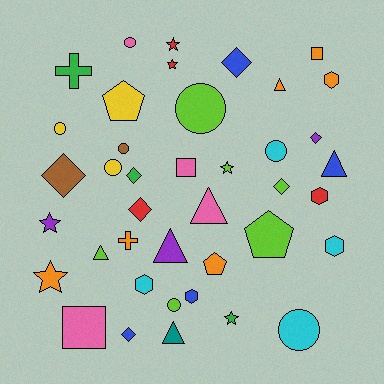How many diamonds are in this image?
There are 7 diamonds.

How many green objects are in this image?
There are 3 green objects.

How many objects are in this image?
There are 40 objects.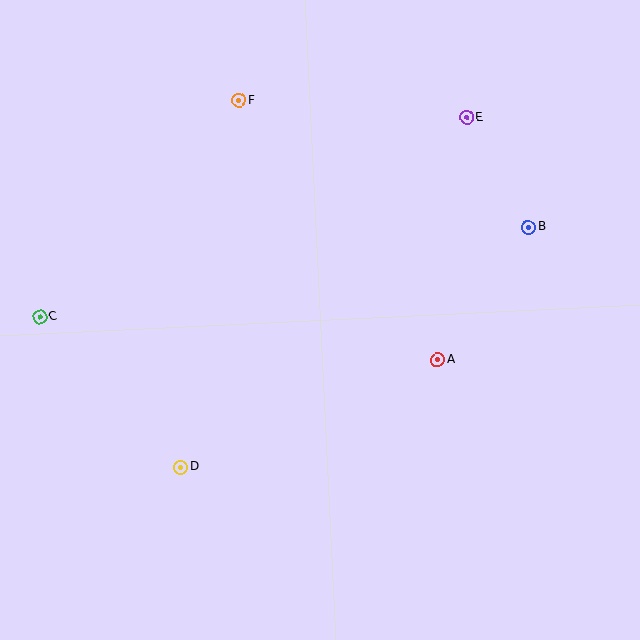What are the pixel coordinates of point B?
Point B is at (529, 227).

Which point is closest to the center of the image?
Point A at (438, 360) is closest to the center.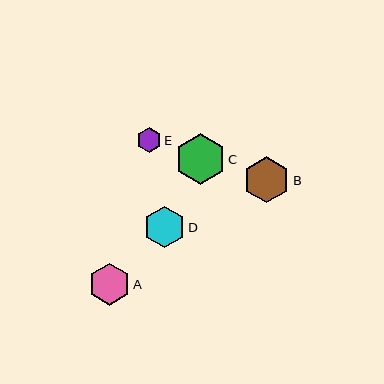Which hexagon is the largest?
Hexagon C is the largest with a size of approximately 51 pixels.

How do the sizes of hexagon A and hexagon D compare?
Hexagon A and hexagon D are approximately the same size.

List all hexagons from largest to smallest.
From largest to smallest: C, B, A, D, E.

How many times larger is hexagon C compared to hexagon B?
Hexagon C is approximately 1.1 times the size of hexagon B.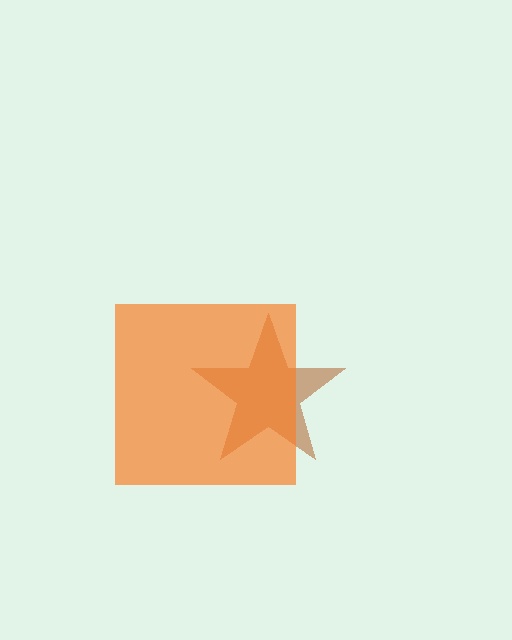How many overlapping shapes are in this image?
There are 2 overlapping shapes in the image.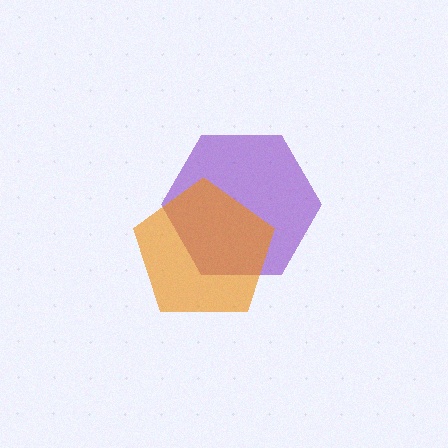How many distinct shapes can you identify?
There are 2 distinct shapes: a purple hexagon, an orange pentagon.